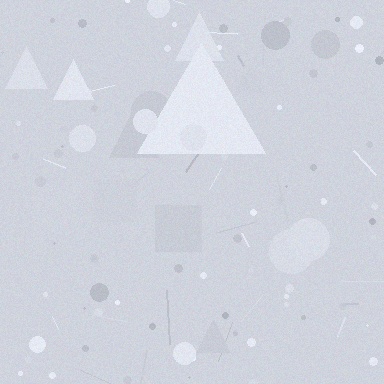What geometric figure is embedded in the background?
A triangle is embedded in the background.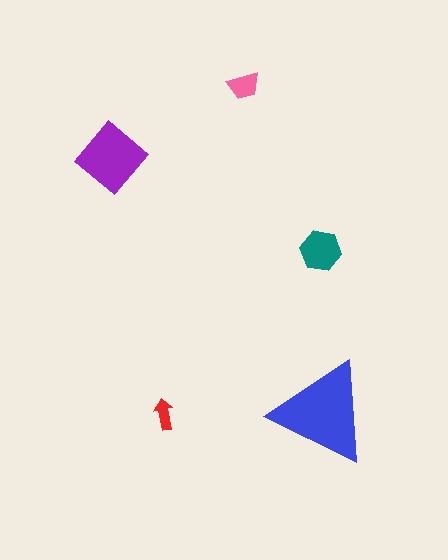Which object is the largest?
The blue triangle.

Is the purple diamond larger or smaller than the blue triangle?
Smaller.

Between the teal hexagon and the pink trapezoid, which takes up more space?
The teal hexagon.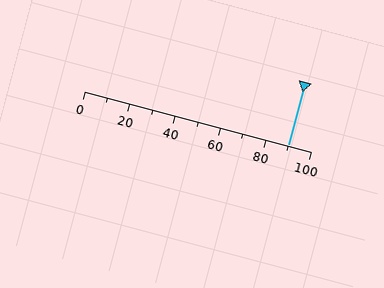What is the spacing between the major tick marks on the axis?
The major ticks are spaced 20 apart.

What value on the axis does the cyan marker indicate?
The marker indicates approximately 90.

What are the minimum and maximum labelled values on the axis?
The axis runs from 0 to 100.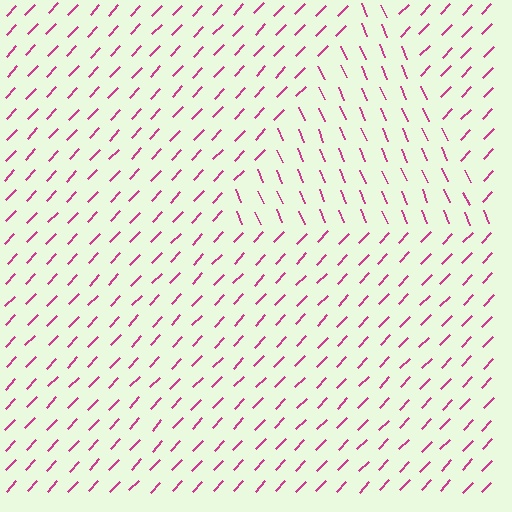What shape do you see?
I see a triangle.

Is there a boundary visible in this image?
Yes, there is a texture boundary formed by a change in line orientation.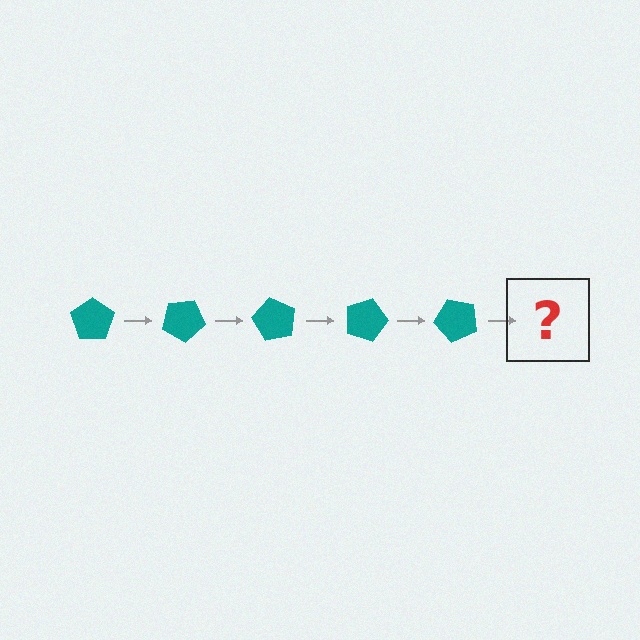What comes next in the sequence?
The next element should be a teal pentagon rotated 150 degrees.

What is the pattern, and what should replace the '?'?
The pattern is that the pentagon rotates 30 degrees each step. The '?' should be a teal pentagon rotated 150 degrees.